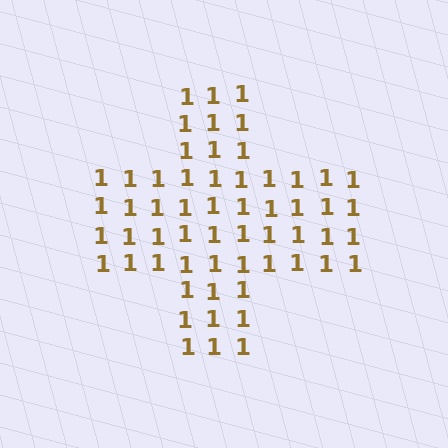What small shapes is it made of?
It is made of small digit 1's.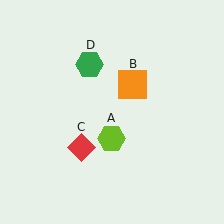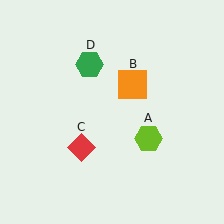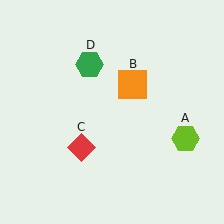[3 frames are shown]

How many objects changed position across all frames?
1 object changed position: lime hexagon (object A).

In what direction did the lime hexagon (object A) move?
The lime hexagon (object A) moved right.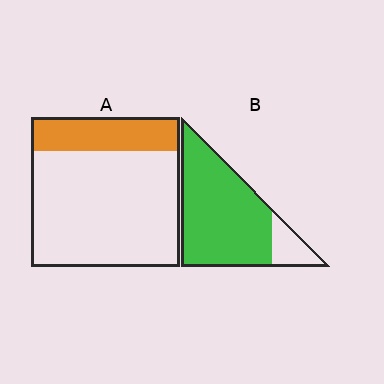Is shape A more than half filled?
No.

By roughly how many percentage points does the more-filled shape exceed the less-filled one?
By roughly 60 percentage points (B over A).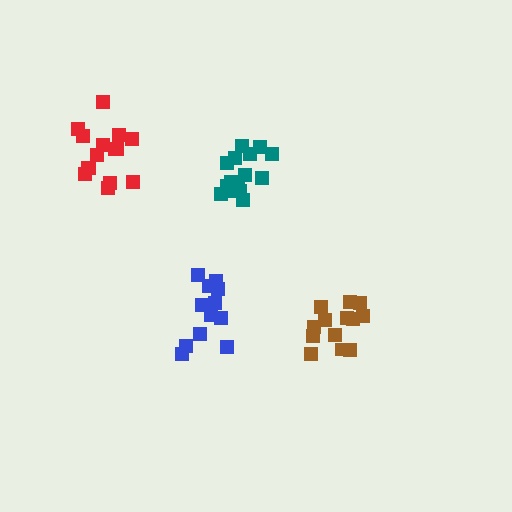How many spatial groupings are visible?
There are 4 spatial groupings.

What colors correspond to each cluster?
The clusters are colored: teal, blue, red, brown.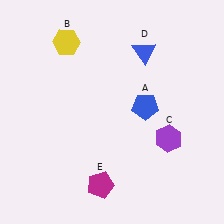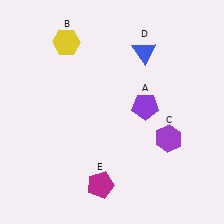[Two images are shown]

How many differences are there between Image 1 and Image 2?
There is 1 difference between the two images.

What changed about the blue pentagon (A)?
In Image 1, A is blue. In Image 2, it changed to purple.